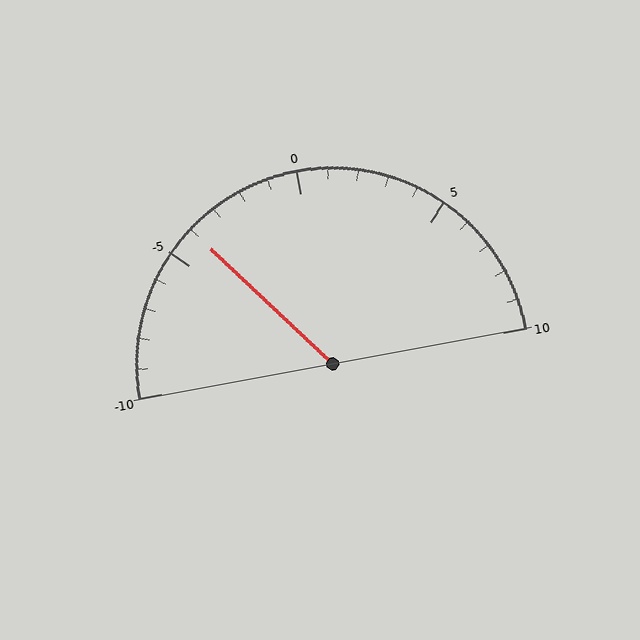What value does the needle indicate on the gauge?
The needle indicates approximately -4.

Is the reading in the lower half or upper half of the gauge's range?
The reading is in the lower half of the range (-10 to 10).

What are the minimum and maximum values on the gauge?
The gauge ranges from -10 to 10.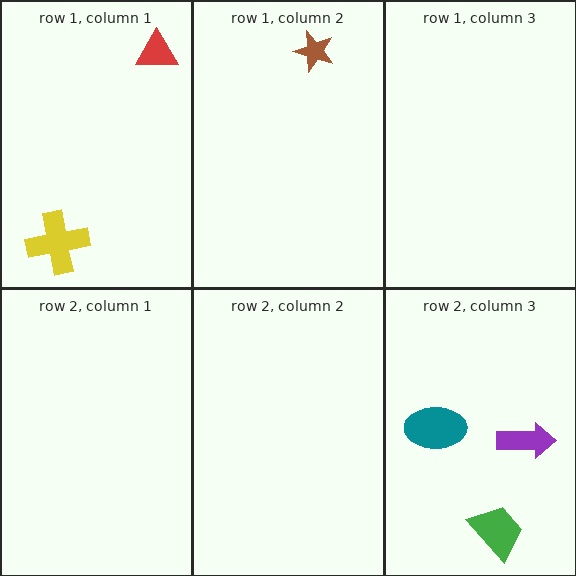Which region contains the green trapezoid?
The row 2, column 3 region.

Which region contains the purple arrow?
The row 2, column 3 region.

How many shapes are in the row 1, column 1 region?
2.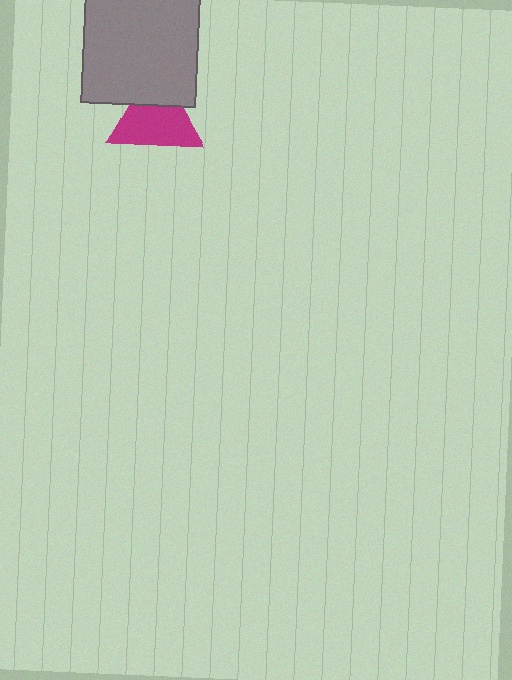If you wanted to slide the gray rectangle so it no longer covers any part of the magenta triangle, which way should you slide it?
Slide it up — that is the most direct way to separate the two shapes.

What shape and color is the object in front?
The object in front is a gray rectangle.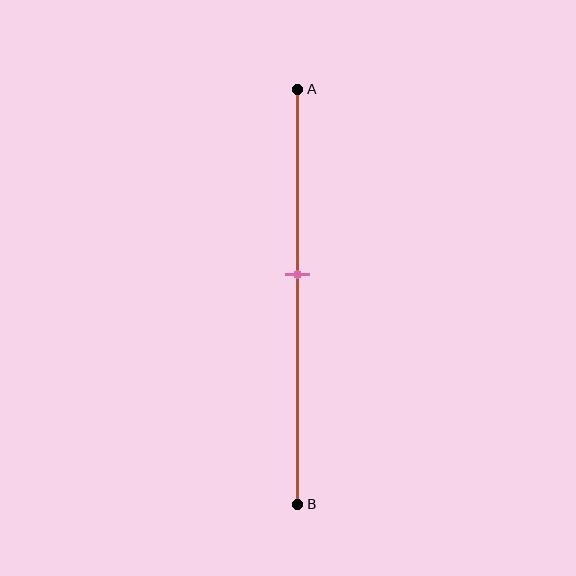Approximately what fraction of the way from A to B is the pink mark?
The pink mark is approximately 45% of the way from A to B.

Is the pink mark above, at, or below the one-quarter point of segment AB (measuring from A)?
The pink mark is below the one-quarter point of segment AB.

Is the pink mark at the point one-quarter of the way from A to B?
No, the mark is at about 45% from A, not at the 25% one-quarter point.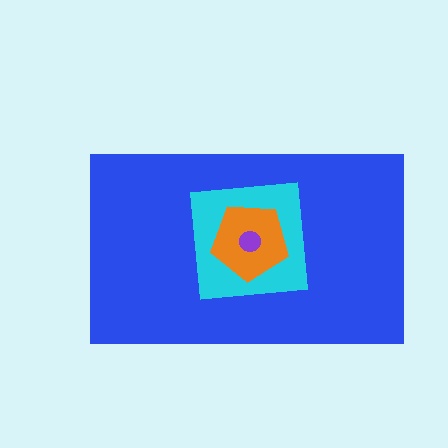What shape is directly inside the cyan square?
The orange pentagon.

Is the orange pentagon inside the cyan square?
Yes.